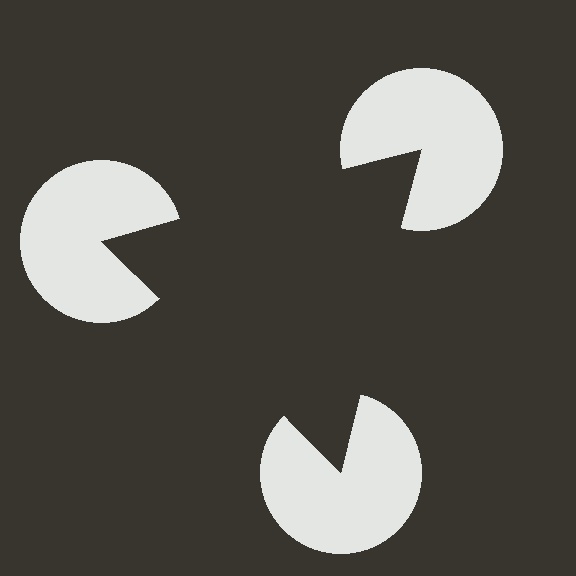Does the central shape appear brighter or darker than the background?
It typically appears slightly darker than the background, even though no actual brightness change is drawn.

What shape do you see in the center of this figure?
An illusory triangle — its edges are inferred from the aligned wedge cuts in the pac-man discs, not physically drawn.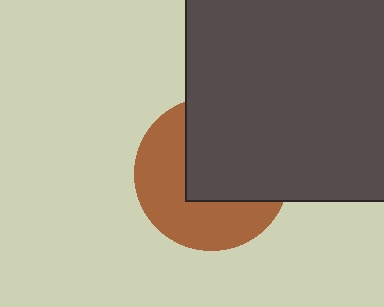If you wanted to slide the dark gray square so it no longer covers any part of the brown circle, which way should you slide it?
Slide it toward the upper-right — that is the most direct way to separate the two shapes.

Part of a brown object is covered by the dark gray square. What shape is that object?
It is a circle.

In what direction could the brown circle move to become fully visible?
The brown circle could move toward the lower-left. That would shift it out from behind the dark gray square entirely.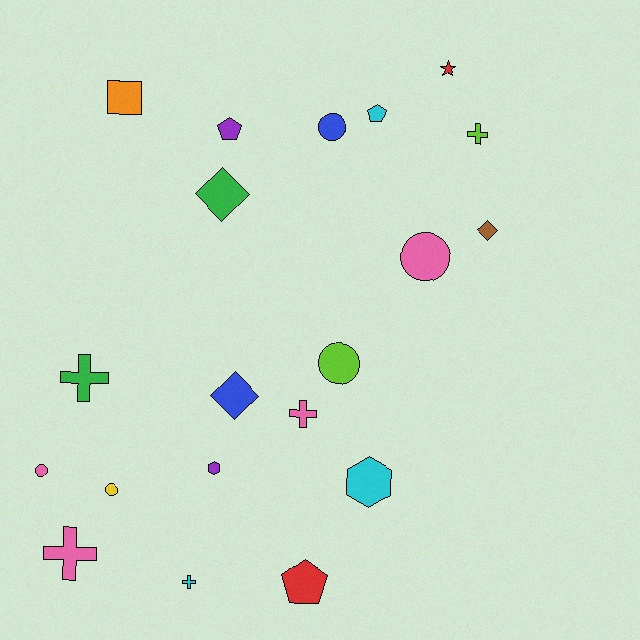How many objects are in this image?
There are 20 objects.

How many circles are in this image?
There are 5 circles.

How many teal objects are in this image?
There are no teal objects.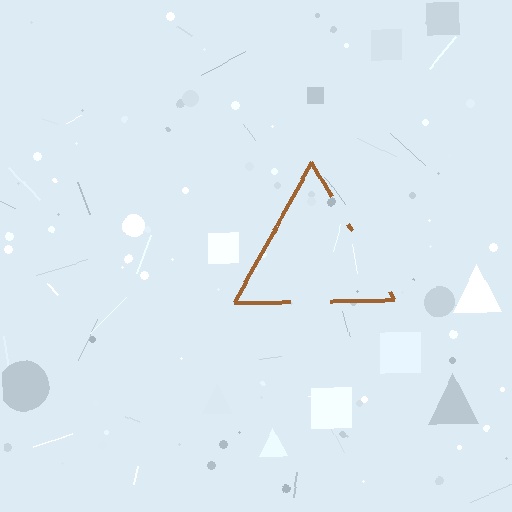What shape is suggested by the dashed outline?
The dashed outline suggests a triangle.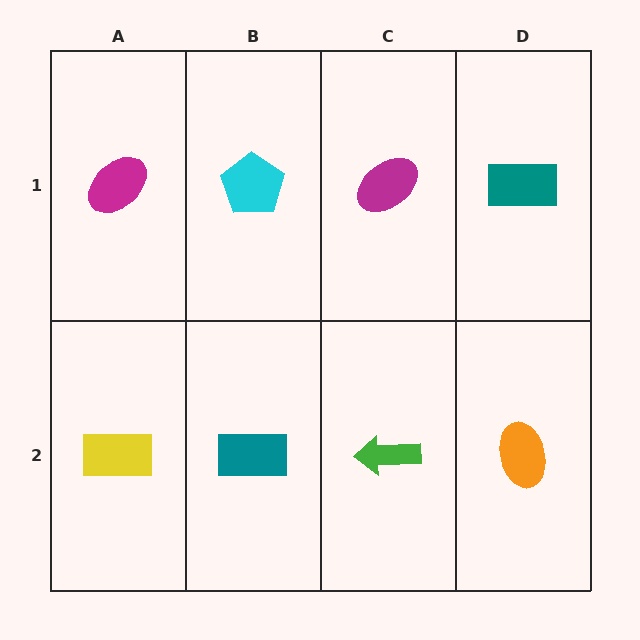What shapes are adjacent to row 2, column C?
A magenta ellipse (row 1, column C), a teal rectangle (row 2, column B), an orange ellipse (row 2, column D).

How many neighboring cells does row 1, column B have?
3.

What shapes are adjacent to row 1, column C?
A green arrow (row 2, column C), a cyan pentagon (row 1, column B), a teal rectangle (row 1, column D).